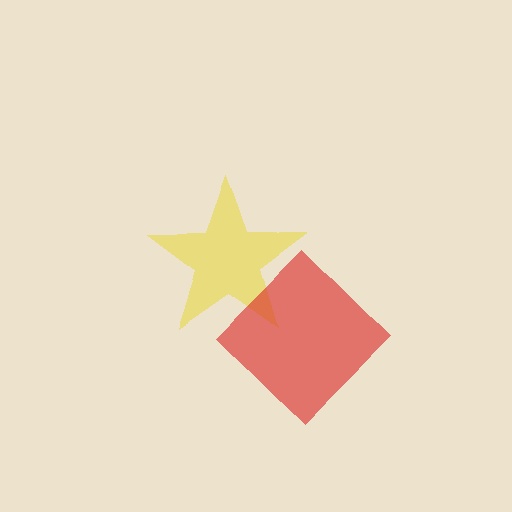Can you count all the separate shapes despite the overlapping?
Yes, there are 2 separate shapes.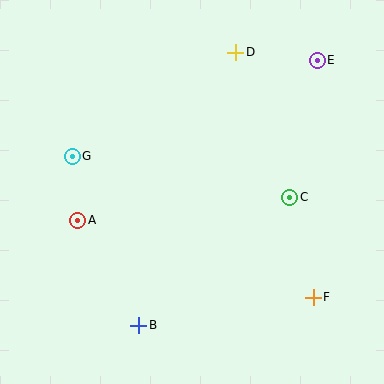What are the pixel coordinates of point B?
Point B is at (139, 325).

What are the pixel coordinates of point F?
Point F is at (313, 297).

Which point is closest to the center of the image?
Point C at (290, 197) is closest to the center.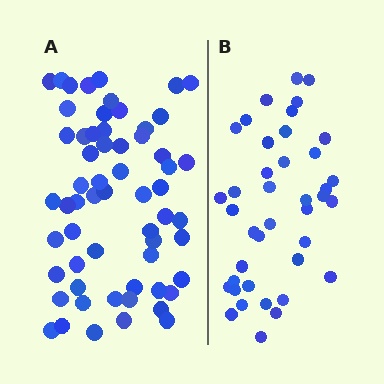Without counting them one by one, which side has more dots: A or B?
Region A (the left region) has more dots.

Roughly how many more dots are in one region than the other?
Region A has approximately 20 more dots than region B.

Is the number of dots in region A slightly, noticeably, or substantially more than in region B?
Region A has substantially more. The ratio is roughly 1.5 to 1.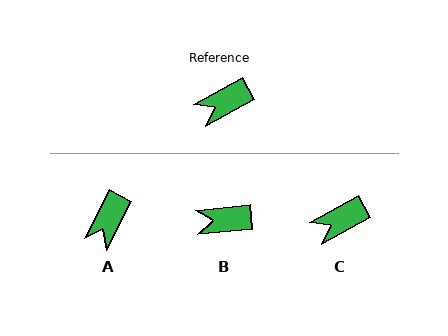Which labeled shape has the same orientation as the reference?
C.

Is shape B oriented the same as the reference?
No, it is off by about 23 degrees.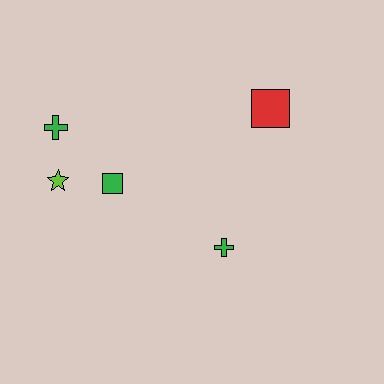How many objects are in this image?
There are 5 objects.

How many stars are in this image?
There is 1 star.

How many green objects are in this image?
There are 3 green objects.